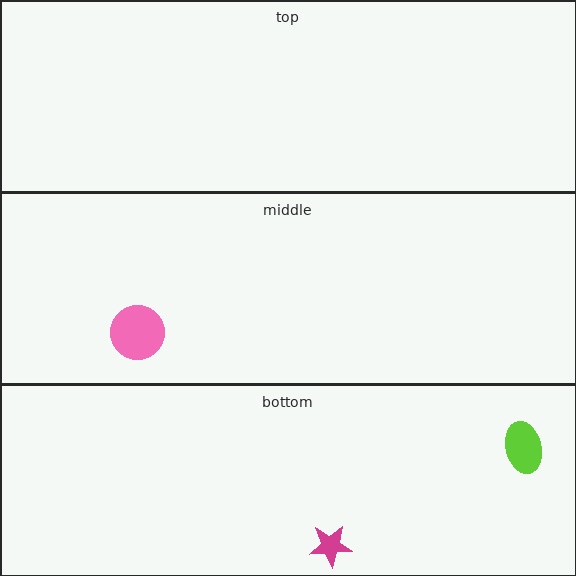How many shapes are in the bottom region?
2.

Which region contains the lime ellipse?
The bottom region.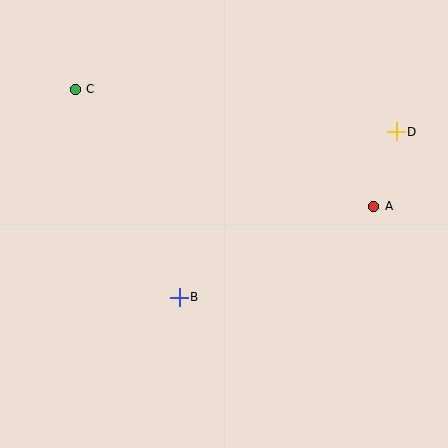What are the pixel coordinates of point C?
Point C is at (75, 89).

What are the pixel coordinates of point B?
Point B is at (179, 297).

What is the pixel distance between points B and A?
The distance between B and A is 215 pixels.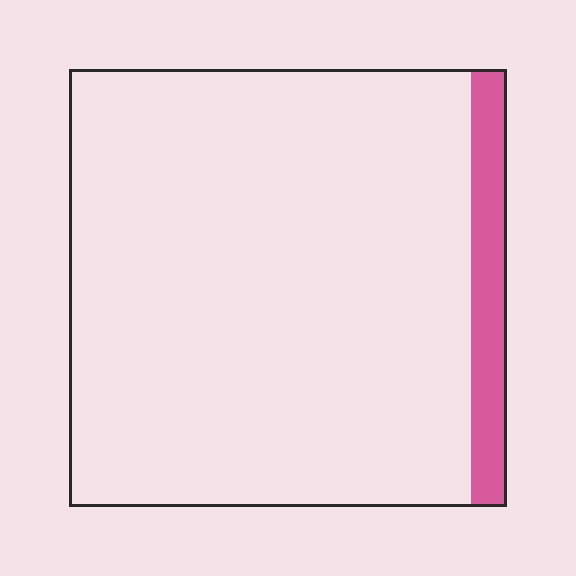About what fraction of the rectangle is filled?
About one tenth (1/10).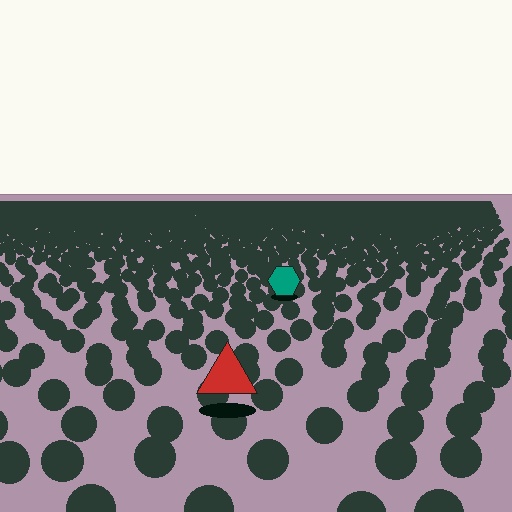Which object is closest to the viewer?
The red triangle is closest. The texture marks near it are larger and more spread out.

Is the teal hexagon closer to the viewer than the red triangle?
No. The red triangle is closer — you can tell from the texture gradient: the ground texture is coarser near it.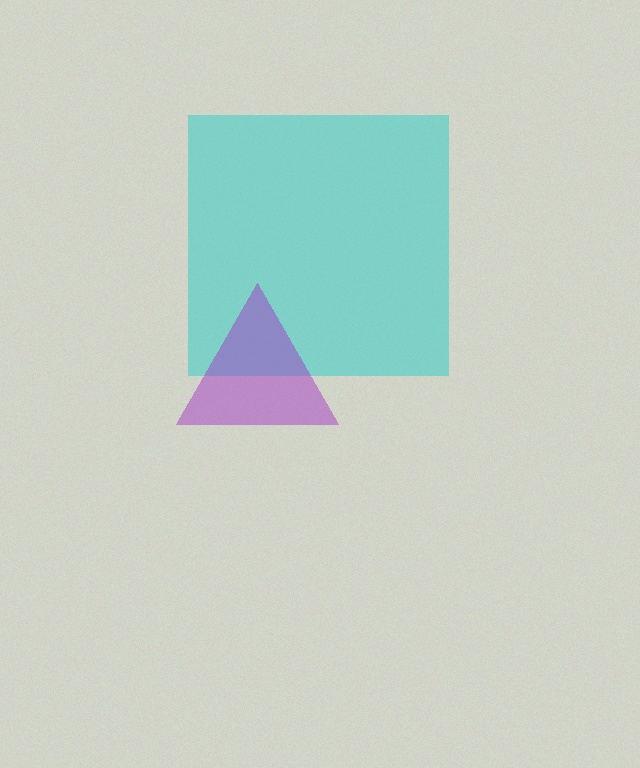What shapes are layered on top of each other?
The layered shapes are: a cyan square, a purple triangle.